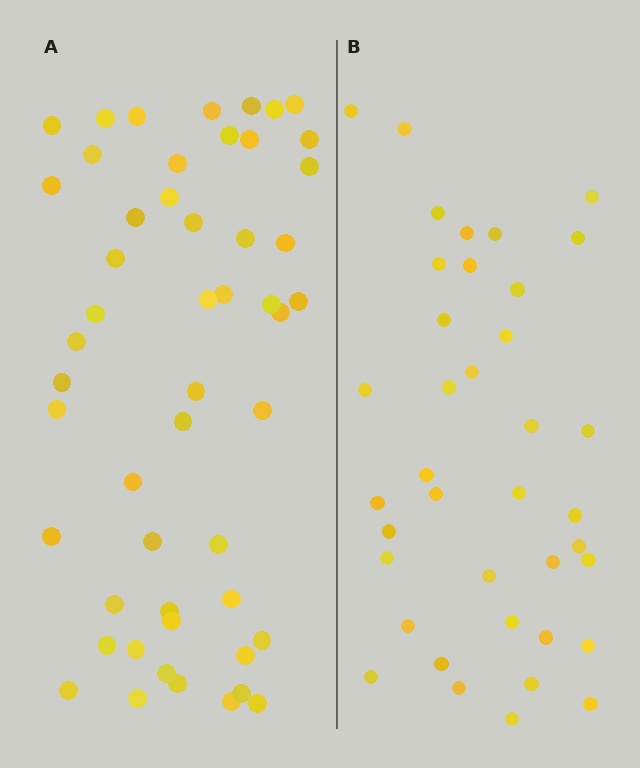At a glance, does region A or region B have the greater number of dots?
Region A (the left region) has more dots.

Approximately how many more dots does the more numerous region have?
Region A has approximately 15 more dots than region B.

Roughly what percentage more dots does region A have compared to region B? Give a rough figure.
About 35% more.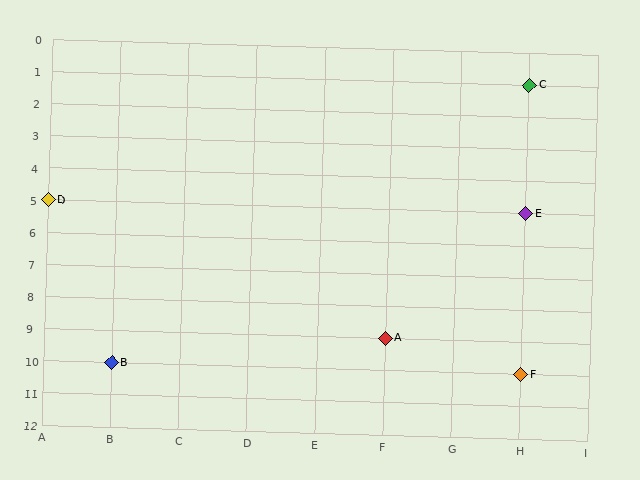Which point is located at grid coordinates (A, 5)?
Point D is at (A, 5).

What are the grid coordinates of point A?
Point A is at grid coordinates (F, 9).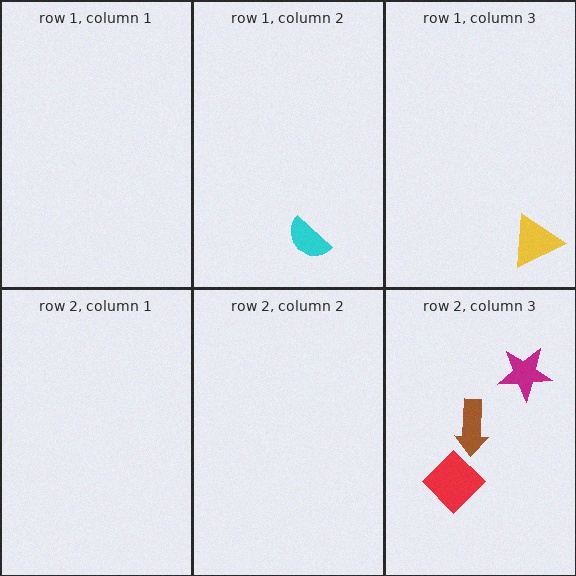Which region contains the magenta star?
The row 2, column 3 region.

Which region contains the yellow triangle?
The row 1, column 3 region.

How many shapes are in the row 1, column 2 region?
1.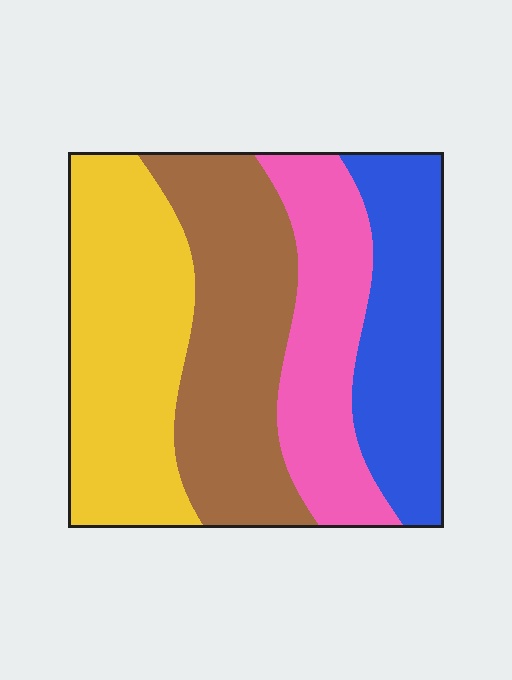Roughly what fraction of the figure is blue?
Blue takes up less than a quarter of the figure.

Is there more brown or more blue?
Brown.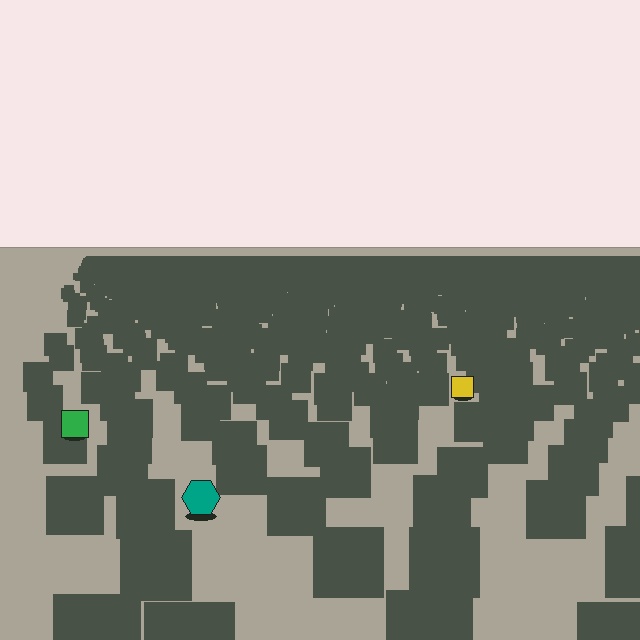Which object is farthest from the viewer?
The yellow square is farthest from the viewer. It appears smaller and the ground texture around it is denser.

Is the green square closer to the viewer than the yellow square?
Yes. The green square is closer — you can tell from the texture gradient: the ground texture is coarser near it.